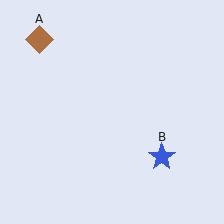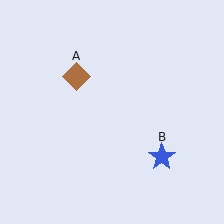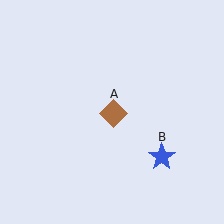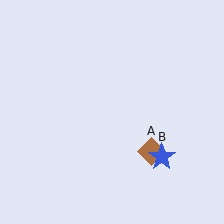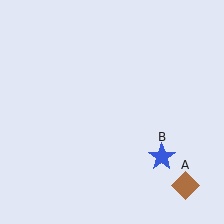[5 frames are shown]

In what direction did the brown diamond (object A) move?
The brown diamond (object A) moved down and to the right.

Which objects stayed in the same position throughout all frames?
Blue star (object B) remained stationary.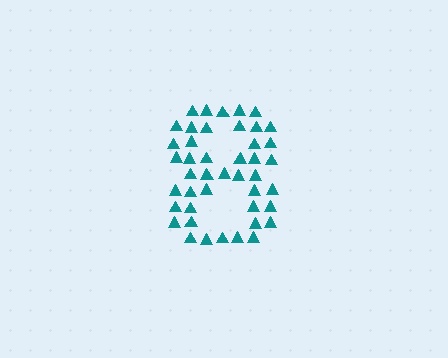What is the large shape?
The large shape is the digit 8.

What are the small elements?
The small elements are triangles.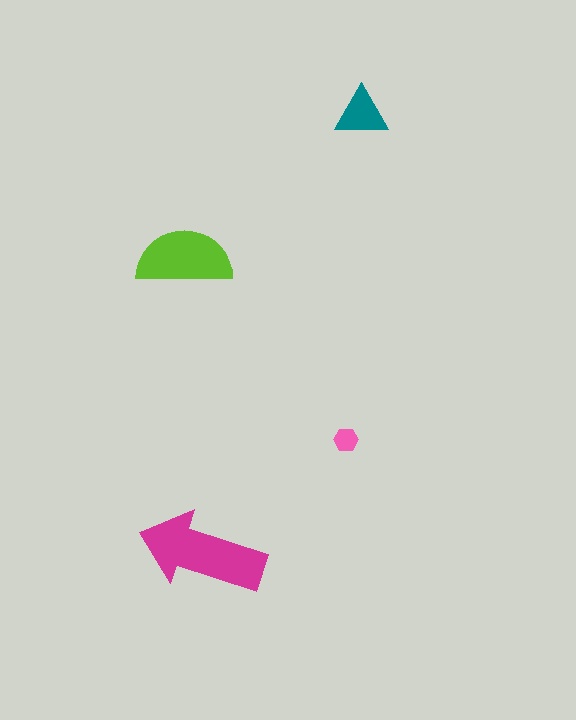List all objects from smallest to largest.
The pink hexagon, the teal triangle, the lime semicircle, the magenta arrow.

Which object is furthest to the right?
The teal triangle is rightmost.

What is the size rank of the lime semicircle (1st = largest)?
2nd.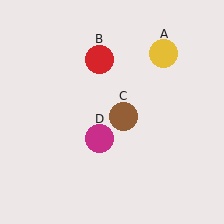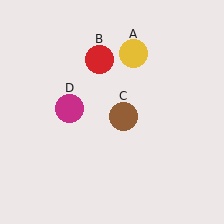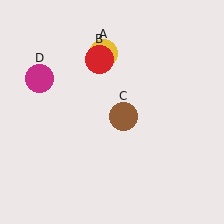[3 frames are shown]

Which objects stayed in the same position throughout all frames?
Red circle (object B) and brown circle (object C) remained stationary.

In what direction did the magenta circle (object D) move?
The magenta circle (object D) moved up and to the left.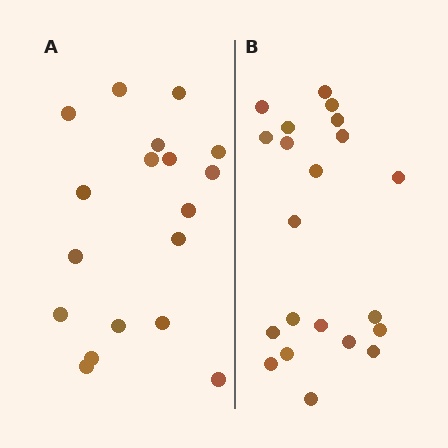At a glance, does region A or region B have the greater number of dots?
Region B (the right region) has more dots.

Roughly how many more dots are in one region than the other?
Region B has just a few more — roughly 2 or 3 more dots than region A.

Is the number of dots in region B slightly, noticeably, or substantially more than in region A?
Region B has only slightly more — the two regions are fairly close. The ratio is roughly 1.2 to 1.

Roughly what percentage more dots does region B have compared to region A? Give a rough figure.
About 15% more.